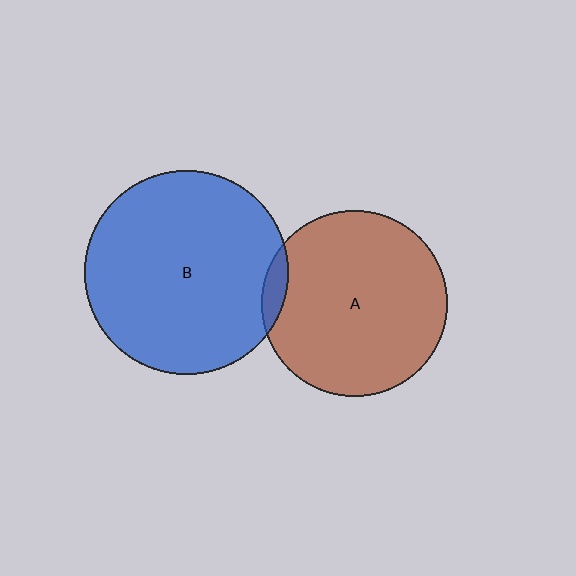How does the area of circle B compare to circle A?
Approximately 1.2 times.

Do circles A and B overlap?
Yes.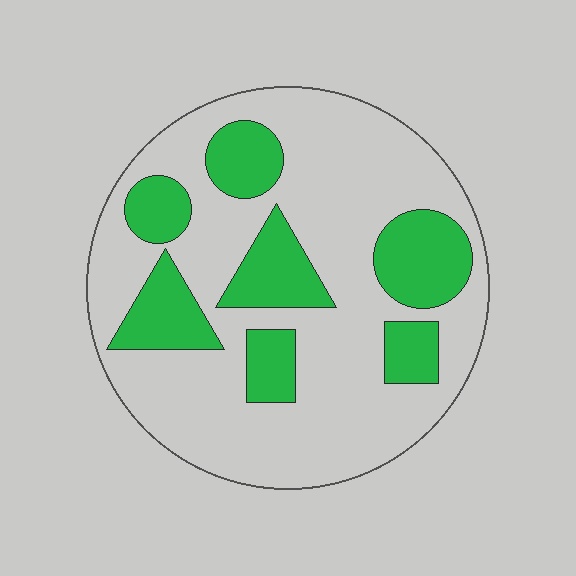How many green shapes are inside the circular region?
7.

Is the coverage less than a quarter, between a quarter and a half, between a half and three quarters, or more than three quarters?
Between a quarter and a half.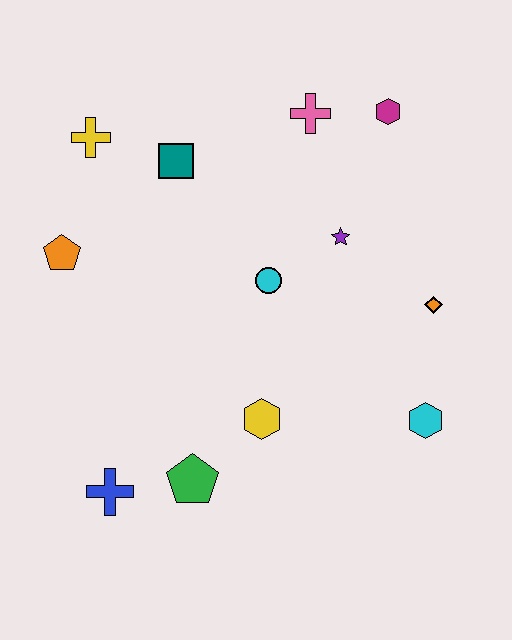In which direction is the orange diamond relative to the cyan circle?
The orange diamond is to the right of the cyan circle.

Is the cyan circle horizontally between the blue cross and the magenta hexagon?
Yes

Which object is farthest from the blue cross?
The magenta hexagon is farthest from the blue cross.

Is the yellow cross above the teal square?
Yes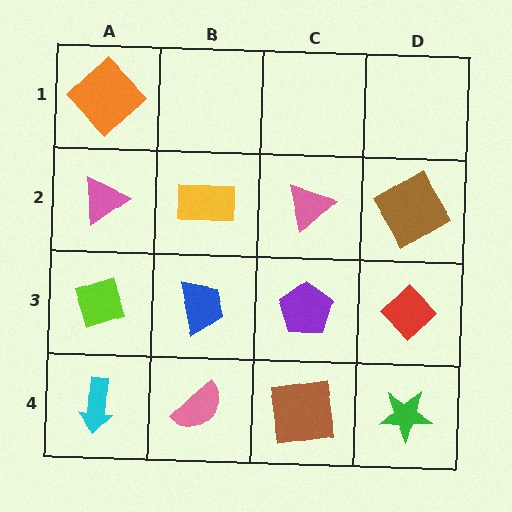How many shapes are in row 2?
4 shapes.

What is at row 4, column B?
A pink semicircle.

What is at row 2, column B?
A yellow rectangle.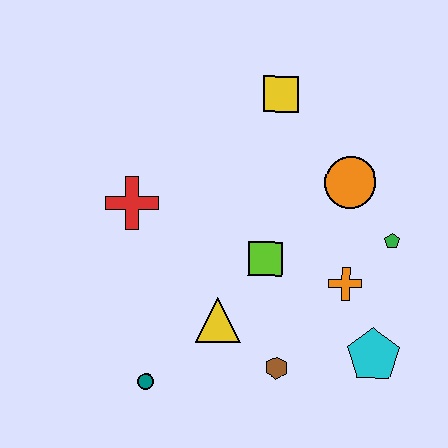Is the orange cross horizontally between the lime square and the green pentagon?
Yes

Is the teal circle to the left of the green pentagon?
Yes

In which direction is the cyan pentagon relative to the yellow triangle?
The cyan pentagon is to the right of the yellow triangle.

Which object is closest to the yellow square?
The orange circle is closest to the yellow square.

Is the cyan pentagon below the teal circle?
No